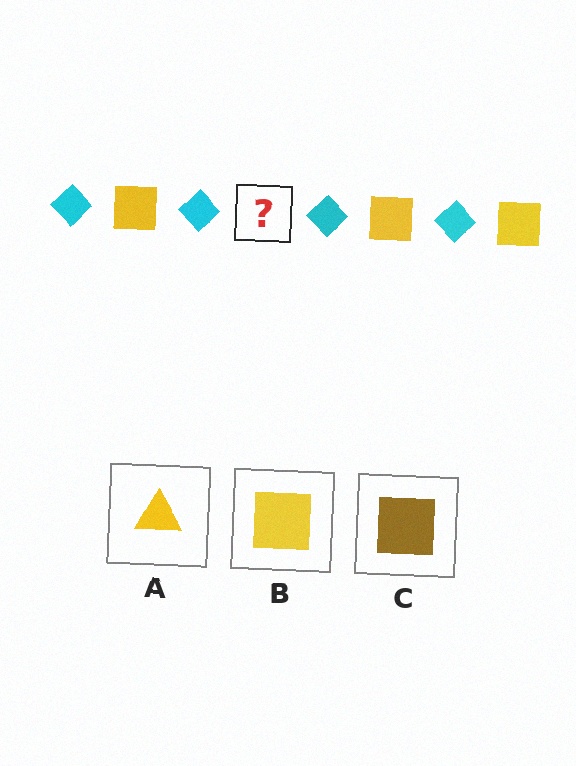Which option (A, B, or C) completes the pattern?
B.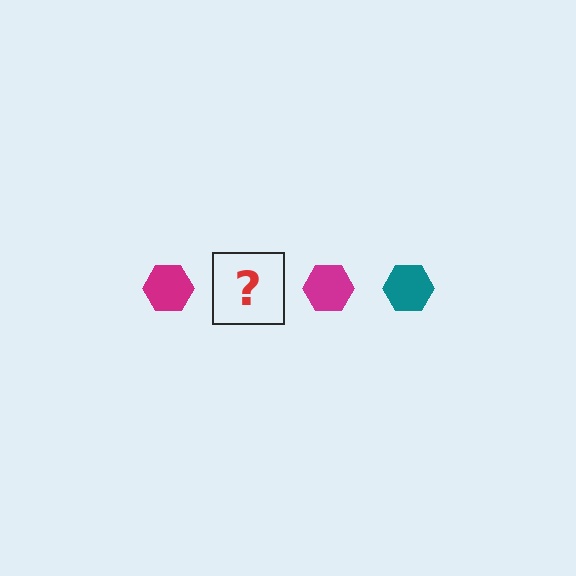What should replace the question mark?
The question mark should be replaced with a teal hexagon.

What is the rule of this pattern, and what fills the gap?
The rule is that the pattern cycles through magenta, teal hexagons. The gap should be filled with a teal hexagon.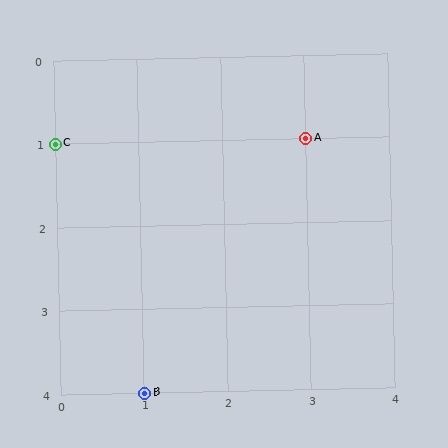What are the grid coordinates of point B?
Point B is at grid coordinates (1, 4).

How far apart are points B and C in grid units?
Points B and C are 1 column and 3 rows apart (about 3.2 grid units diagonally).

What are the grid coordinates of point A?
Point A is at grid coordinates (3, 1).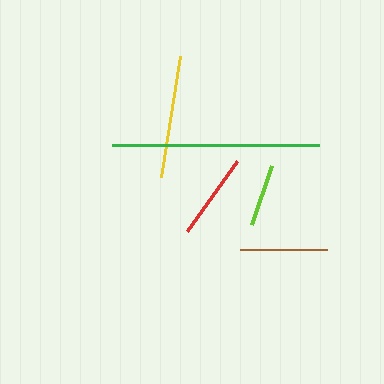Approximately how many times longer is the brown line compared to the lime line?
The brown line is approximately 1.4 times the length of the lime line.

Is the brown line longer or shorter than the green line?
The green line is longer than the brown line.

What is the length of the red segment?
The red segment is approximately 87 pixels long.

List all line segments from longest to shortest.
From longest to shortest: green, yellow, brown, red, lime.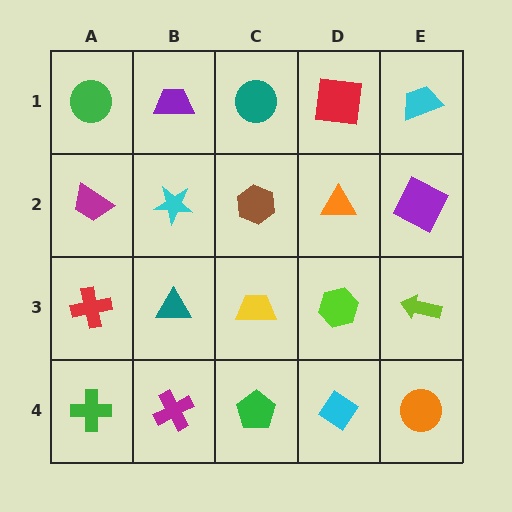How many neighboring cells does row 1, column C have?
3.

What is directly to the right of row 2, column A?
A cyan star.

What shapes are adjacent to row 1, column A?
A magenta trapezoid (row 2, column A), a purple trapezoid (row 1, column B).